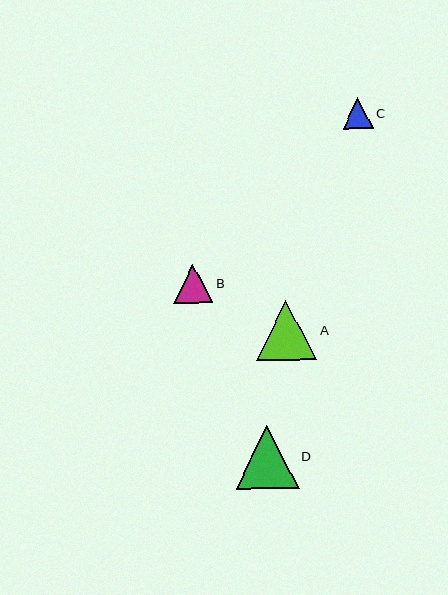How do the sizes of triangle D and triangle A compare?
Triangle D and triangle A are approximately the same size.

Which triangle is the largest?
Triangle D is the largest with a size of approximately 63 pixels.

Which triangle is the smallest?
Triangle C is the smallest with a size of approximately 31 pixels.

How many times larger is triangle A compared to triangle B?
Triangle A is approximately 1.5 times the size of triangle B.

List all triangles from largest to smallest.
From largest to smallest: D, A, B, C.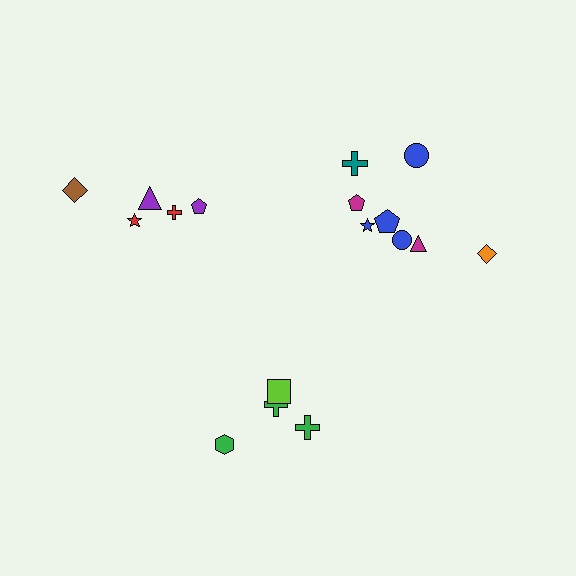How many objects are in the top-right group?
There are 8 objects.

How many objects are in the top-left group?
There are 5 objects.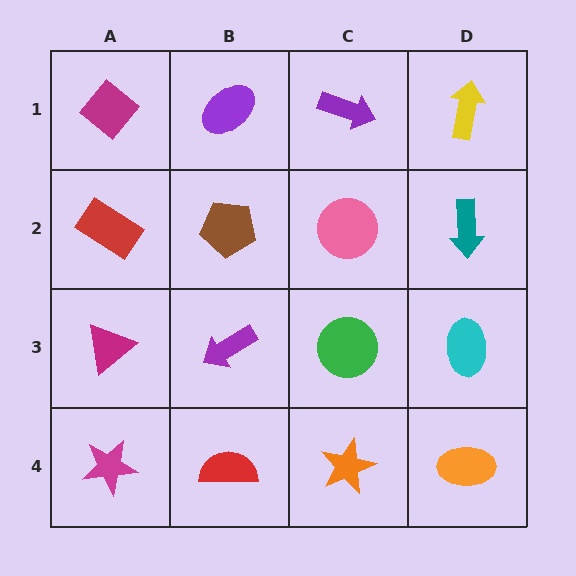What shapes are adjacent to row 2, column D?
A yellow arrow (row 1, column D), a cyan ellipse (row 3, column D), a pink circle (row 2, column C).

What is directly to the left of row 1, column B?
A magenta diamond.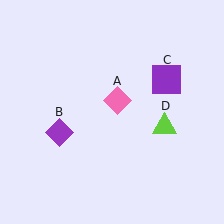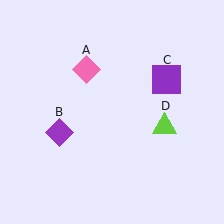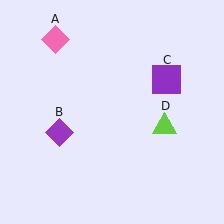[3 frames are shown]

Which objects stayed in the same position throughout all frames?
Purple diamond (object B) and purple square (object C) and lime triangle (object D) remained stationary.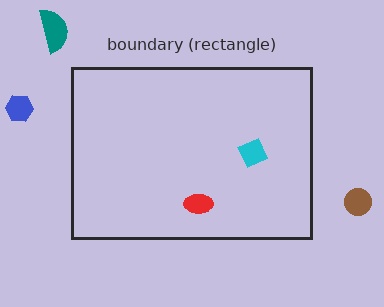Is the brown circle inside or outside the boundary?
Outside.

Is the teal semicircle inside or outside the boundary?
Outside.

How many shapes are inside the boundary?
2 inside, 3 outside.